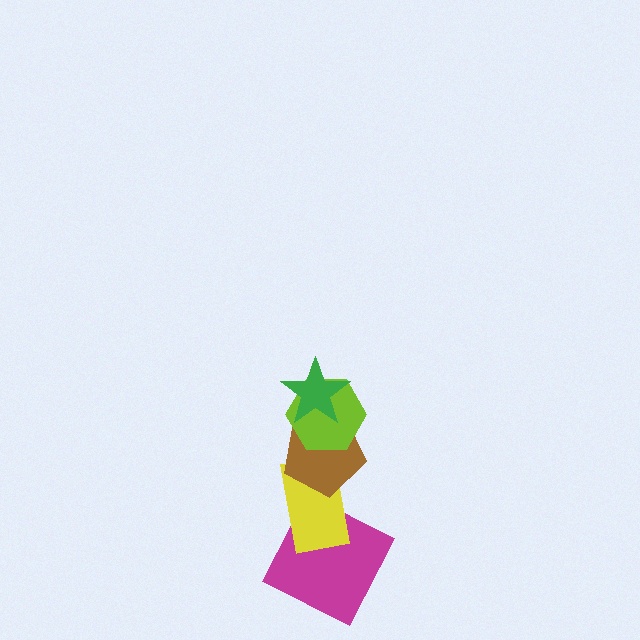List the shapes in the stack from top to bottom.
From top to bottom: the green star, the lime hexagon, the brown pentagon, the yellow rectangle, the magenta square.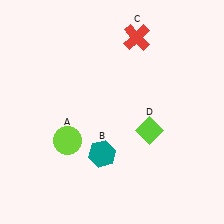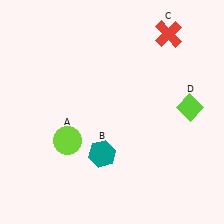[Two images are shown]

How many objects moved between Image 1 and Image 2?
2 objects moved between the two images.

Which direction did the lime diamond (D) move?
The lime diamond (D) moved right.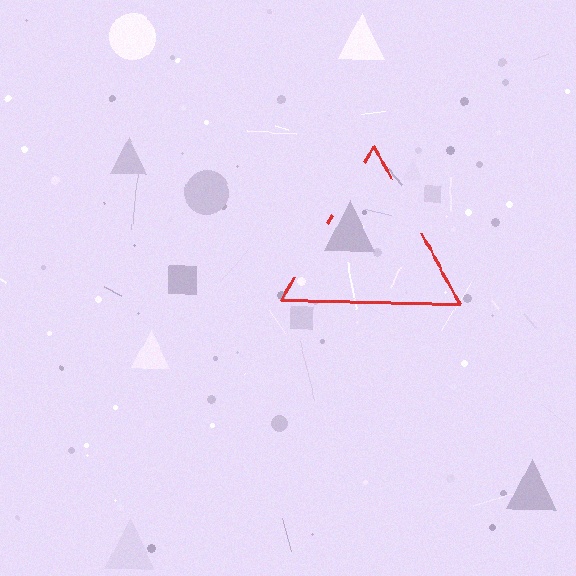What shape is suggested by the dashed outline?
The dashed outline suggests a triangle.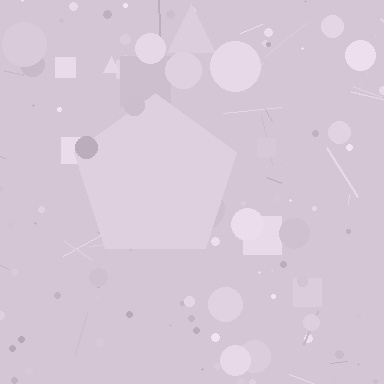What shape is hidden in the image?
A pentagon is hidden in the image.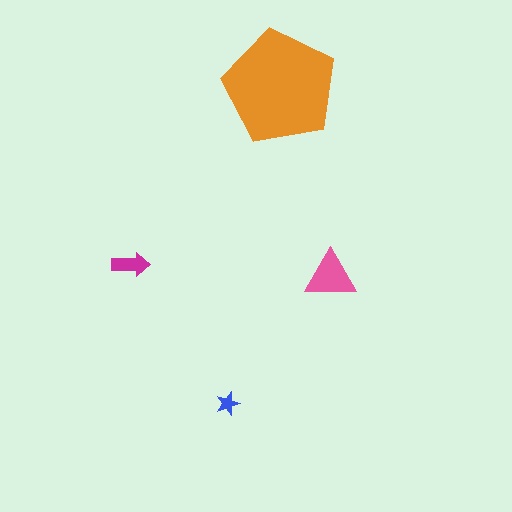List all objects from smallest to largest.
The blue star, the magenta arrow, the pink triangle, the orange pentagon.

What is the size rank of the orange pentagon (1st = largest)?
1st.